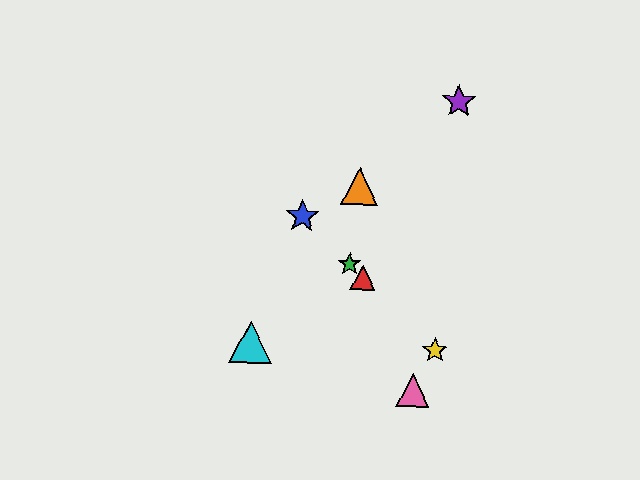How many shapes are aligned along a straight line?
4 shapes (the red triangle, the blue star, the green star, the yellow star) are aligned along a straight line.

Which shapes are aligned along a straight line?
The red triangle, the blue star, the green star, the yellow star are aligned along a straight line.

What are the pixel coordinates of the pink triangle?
The pink triangle is at (413, 390).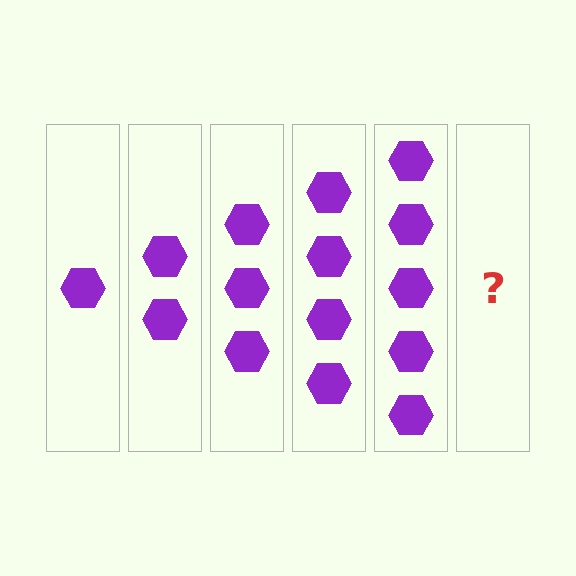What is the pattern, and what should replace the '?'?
The pattern is that each step adds one more hexagon. The '?' should be 6 hexagons.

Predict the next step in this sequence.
The next step is 6 hexagons.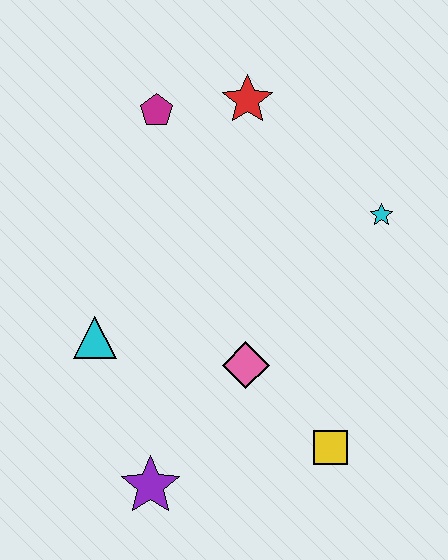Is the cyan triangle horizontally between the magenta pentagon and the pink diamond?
No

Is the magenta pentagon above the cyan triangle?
Yes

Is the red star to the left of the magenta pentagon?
No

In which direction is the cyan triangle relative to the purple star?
The cyan triangle is above the purple star.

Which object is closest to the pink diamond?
The yellow square is closest to the pink diamond.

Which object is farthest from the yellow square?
The magenta pentagon is farthest from the yellow square.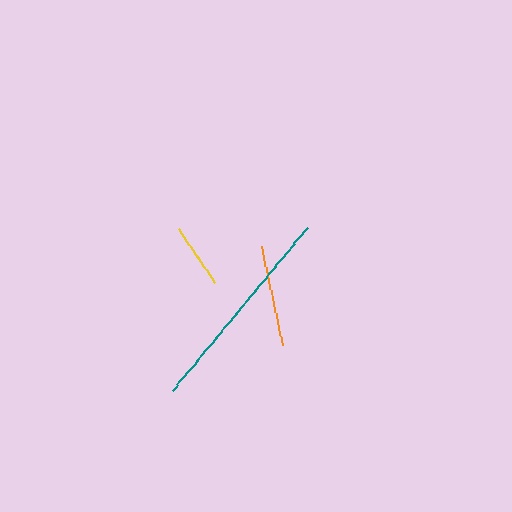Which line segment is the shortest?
The yellow line is the shortest at approximately 64 pixels.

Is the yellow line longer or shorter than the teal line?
The teal line is longer than the yellow line.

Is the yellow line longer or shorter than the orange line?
The orange line is longer than the yellow line.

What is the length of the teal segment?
The teal segment is approximately 212 pixels long.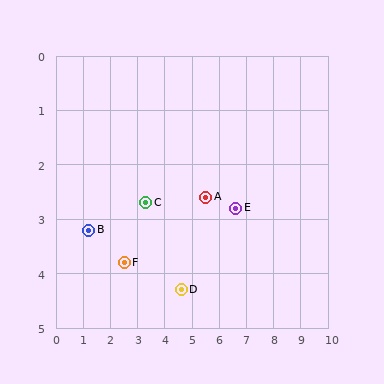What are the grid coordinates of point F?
Point F is at approximately (2.5, 3.8).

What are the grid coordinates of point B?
Point B is at approximately (1.2, 3.2).